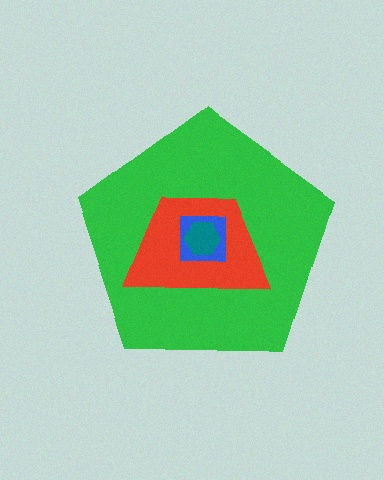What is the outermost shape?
The green pentagon.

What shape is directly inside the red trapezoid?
The blue square.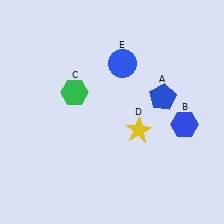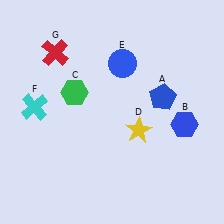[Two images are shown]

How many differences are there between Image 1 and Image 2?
There are 2 differences between the two images.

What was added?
A cyan cross (F), a red cross (G) were added in Image 2.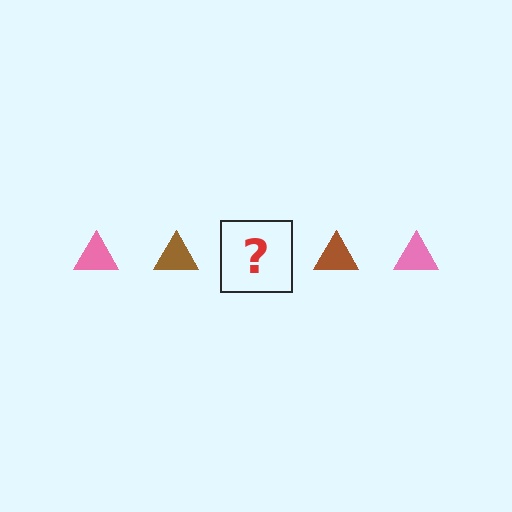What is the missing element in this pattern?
The missing element is a pink triangle.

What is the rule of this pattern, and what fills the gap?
The rule is that the pattern cycles through pink, brown triangles. The gap should be filled with a pink triangle.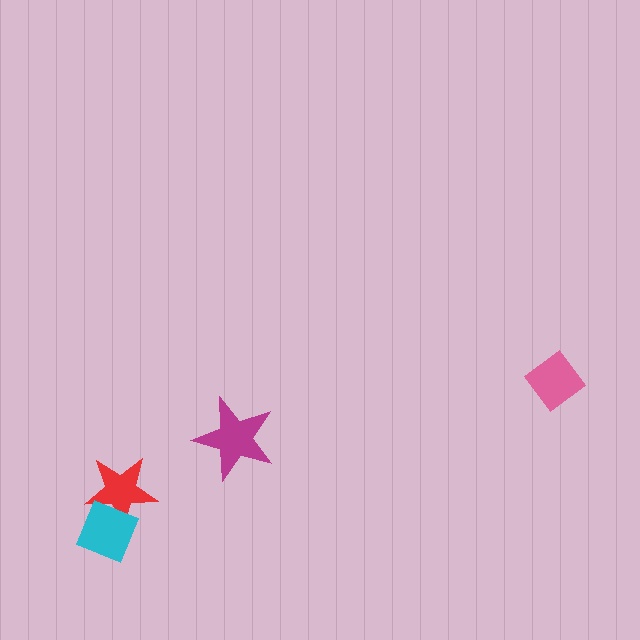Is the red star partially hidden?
Yes, it is partially covered by another shape.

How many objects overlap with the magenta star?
0 objects overlap with the magenta star.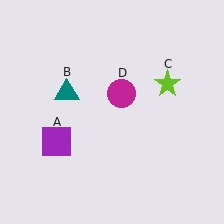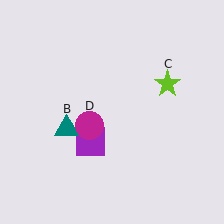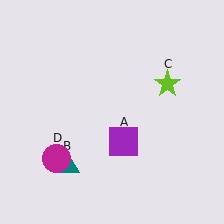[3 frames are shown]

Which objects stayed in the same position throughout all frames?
Lime star (object C) remained stationary.